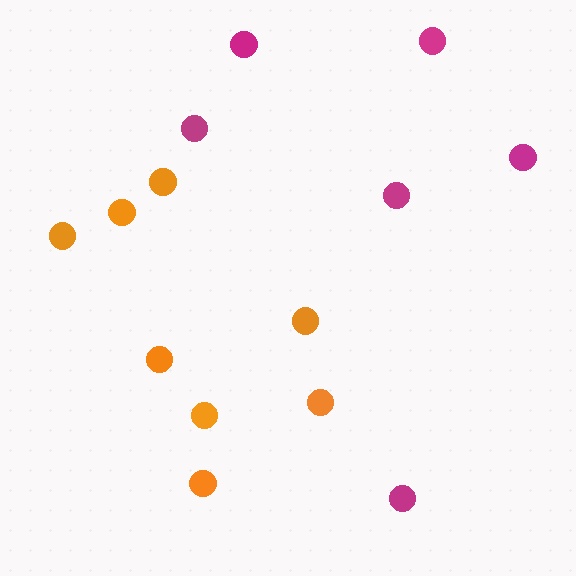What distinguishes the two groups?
There are 2 groups: one group of magenta circles (6) and one group of orange circles (8).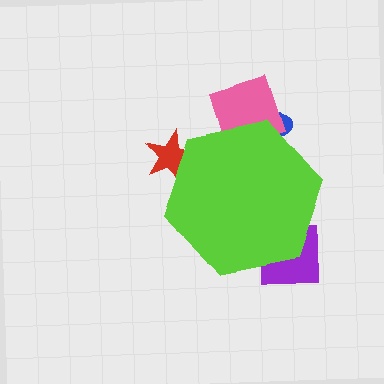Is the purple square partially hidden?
Yes, the purple square is partially hidden behind the lime hexagon.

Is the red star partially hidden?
Yes, the red star is partially hidden behind the lime hexagon.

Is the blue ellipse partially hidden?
Yes, the blue ellipse is partially hidden behind the lime hexagon.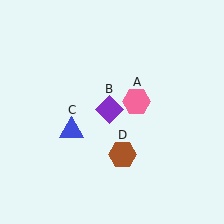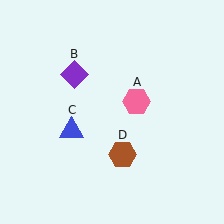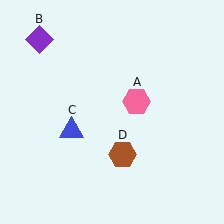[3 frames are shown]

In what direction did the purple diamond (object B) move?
The purple diamond (object B) moved up and to the left.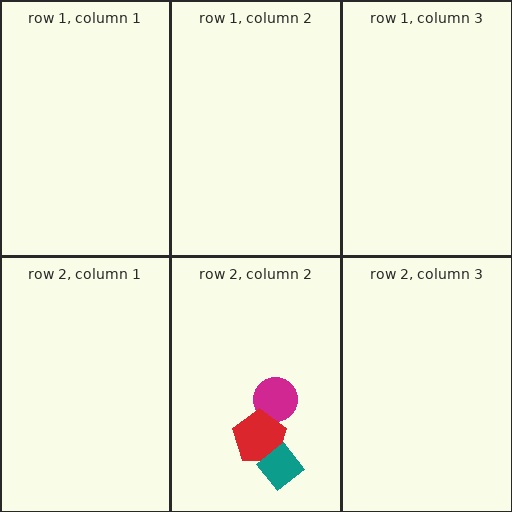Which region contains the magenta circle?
The row 2, column 2 region.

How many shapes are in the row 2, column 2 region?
3.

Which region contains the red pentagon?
The row 2, column 2 region.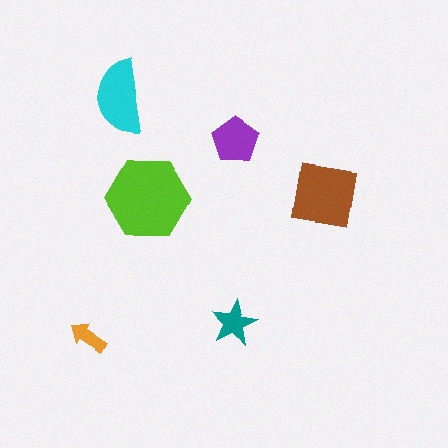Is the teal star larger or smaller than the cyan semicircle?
Smaller.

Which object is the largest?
The lime hexagon.